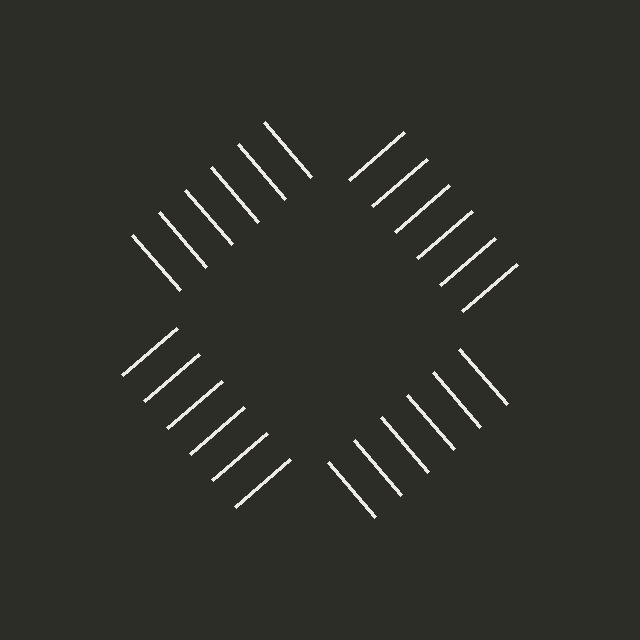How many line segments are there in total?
24 — 6 along each of the 4 edges.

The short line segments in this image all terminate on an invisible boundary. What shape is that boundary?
An illusory square — the line segments terminate on its edges but no continuous stroke is drawn.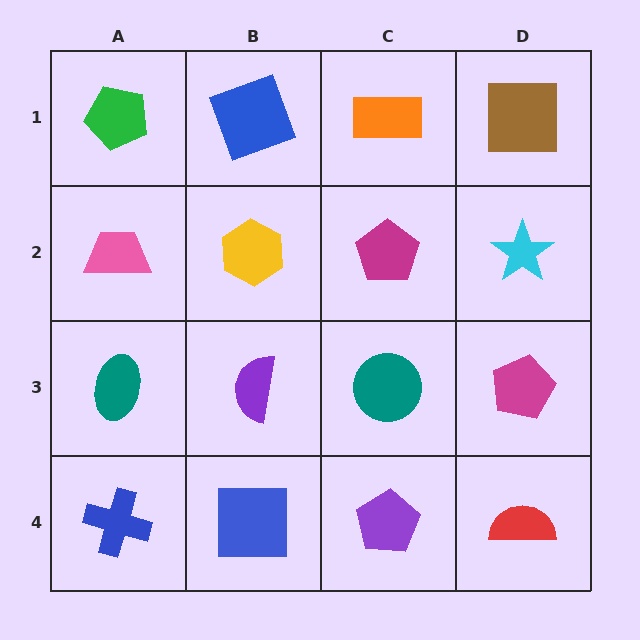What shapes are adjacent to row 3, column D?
A cyan star (row 2, column D), a red semicircle (row 4, column D), a teal circle (row 3, column C).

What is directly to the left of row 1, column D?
An orange rectangle.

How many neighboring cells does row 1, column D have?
2.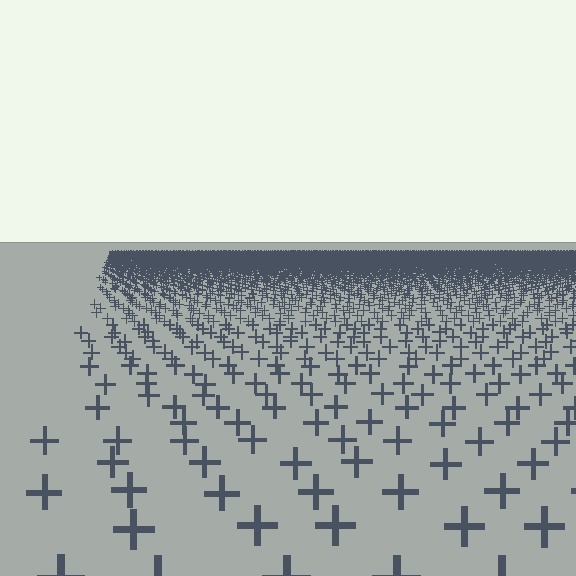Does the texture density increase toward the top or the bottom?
Density increases toward the top.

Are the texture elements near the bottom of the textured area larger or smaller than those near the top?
Larger. Near the bottom, elements are closer to the viewer and appear at a bigger on-screen size.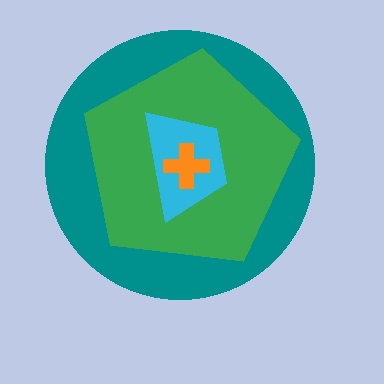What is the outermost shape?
The teal circle.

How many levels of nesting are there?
4.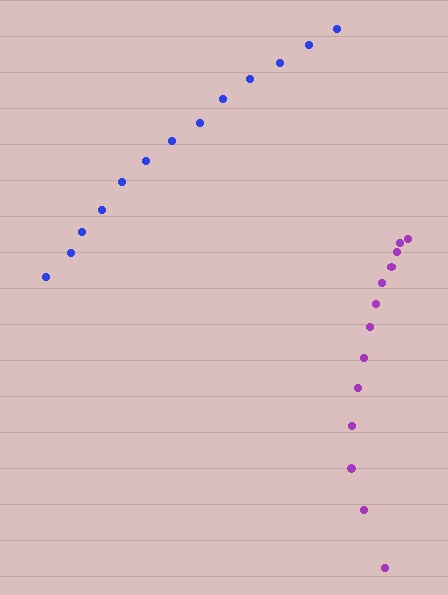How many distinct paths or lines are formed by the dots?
There are 2 distinct paths.